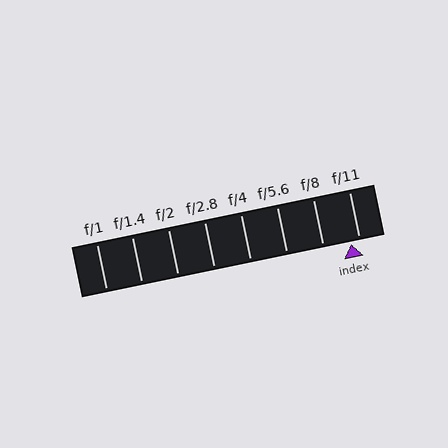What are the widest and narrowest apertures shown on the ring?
The widest aperture shown is f/1 and the narrowest is f/11.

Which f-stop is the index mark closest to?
The index mark is closest to f/11.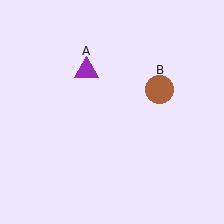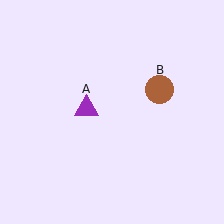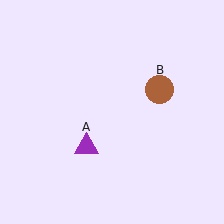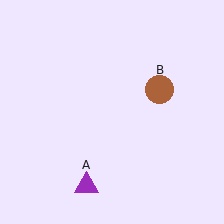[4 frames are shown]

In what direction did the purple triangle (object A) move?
The purple triangle (object A) moved down.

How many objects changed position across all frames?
1 object changed position: purple triangle (object A).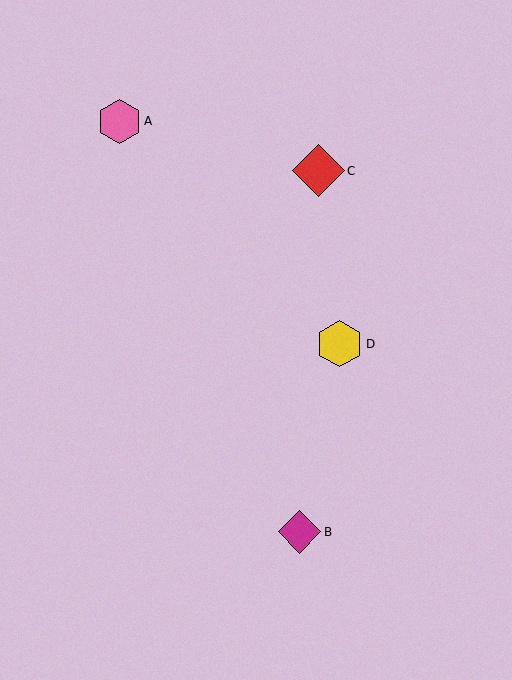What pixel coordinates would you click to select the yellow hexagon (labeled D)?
Click at (340, 344) to select the yellow hexagon D.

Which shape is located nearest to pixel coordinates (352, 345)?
The yellow hexagon (labeled D) at (340, 344) is nearest to that location.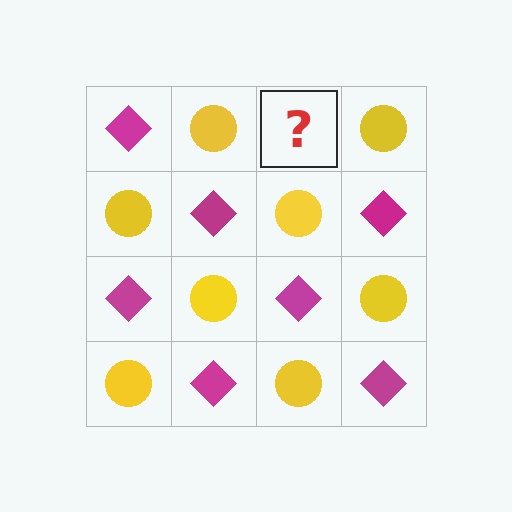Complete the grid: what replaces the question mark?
The question mark should be replaced with a magenta diamond.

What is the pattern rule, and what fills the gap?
The rule is that it alternates magenta diamond and yellow circle in a checkerboard pattern. The gap should be filled with a magenta diamond.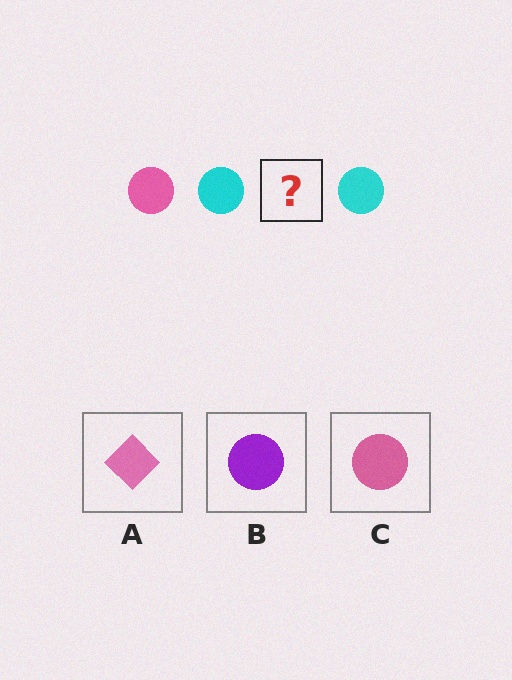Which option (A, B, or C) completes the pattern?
C.